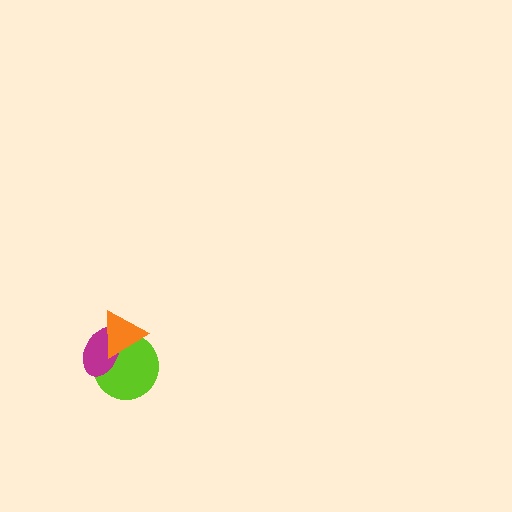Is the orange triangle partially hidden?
No, no other shape covers it.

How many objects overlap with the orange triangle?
2 objects overlap with the orange triangle.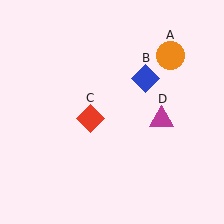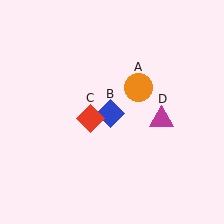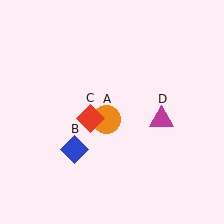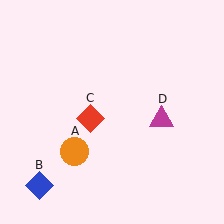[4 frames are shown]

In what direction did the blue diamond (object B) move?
The blue diamond (object B) moved down and to the left.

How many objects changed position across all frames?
2 objects changed position: orange circle (object A), blue diamond (object B).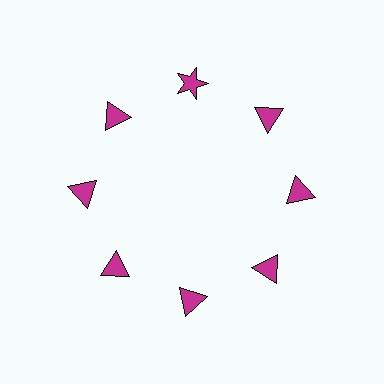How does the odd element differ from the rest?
It has a different shape: star instead of triangle.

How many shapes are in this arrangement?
There are 8 shapes arranged in a ring pattern.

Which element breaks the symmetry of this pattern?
The magenta star at roughly the 12 o'clock position breaks the symmetry. All other shapes are magenta triangles.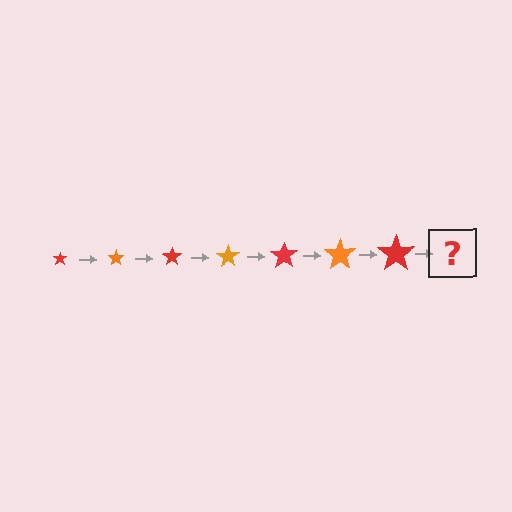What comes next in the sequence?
The next element should be an orange star, larger than the previous one.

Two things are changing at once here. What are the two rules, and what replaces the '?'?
The two rules are that the star grows larger each step and the color cycles through red and orange. The '?' should be an orange star, larger than the previous one.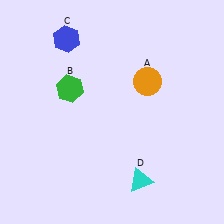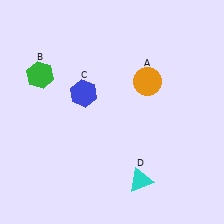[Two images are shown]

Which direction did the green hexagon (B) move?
The green hexagon (B) moved left.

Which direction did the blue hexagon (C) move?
The blue hexagon (C) moved down.